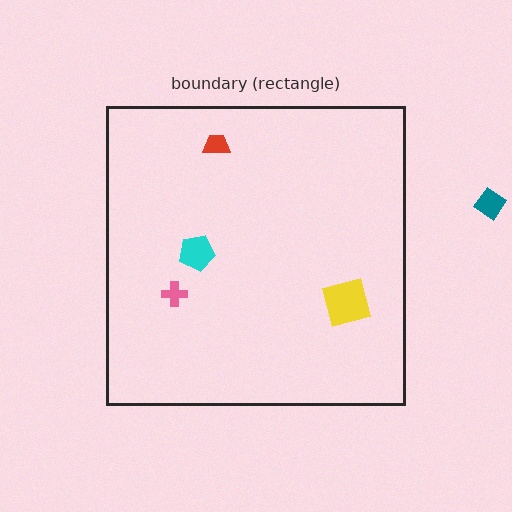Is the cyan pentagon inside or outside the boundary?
Inside.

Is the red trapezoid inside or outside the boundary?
Inside.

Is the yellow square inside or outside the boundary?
Inside.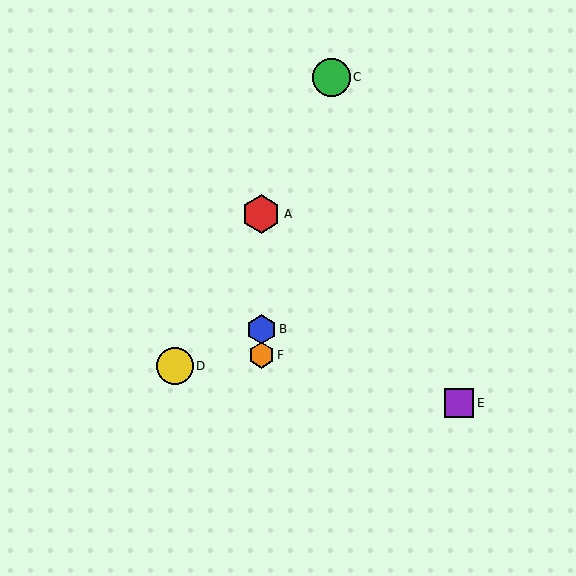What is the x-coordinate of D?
Object D is at x≈175.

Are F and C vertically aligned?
No, F is at x≈261 and C is at x≈331.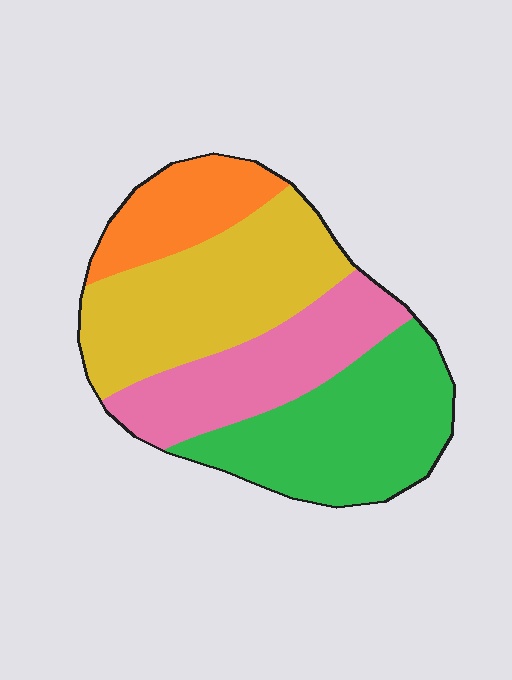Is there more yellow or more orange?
Yellow.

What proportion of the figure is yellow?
Yellow covers roughly 30% of the figure.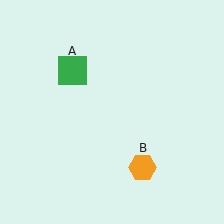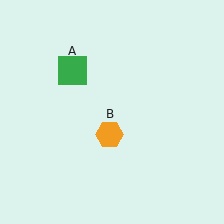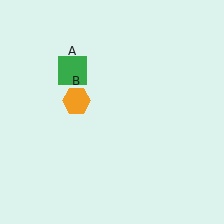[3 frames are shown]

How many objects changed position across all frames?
1 object changed position: orange hexagon (object B).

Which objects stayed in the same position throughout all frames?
Green square (object A) remained stationary.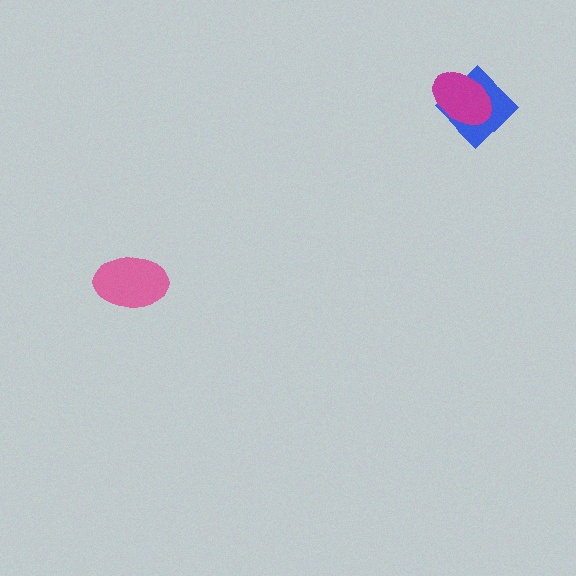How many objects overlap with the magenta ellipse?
1 object overlaps with the magenta ellipse.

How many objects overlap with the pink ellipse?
0 objects overlap with the pink ellipse.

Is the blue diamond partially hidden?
Yes, it is partially covered by another shape.